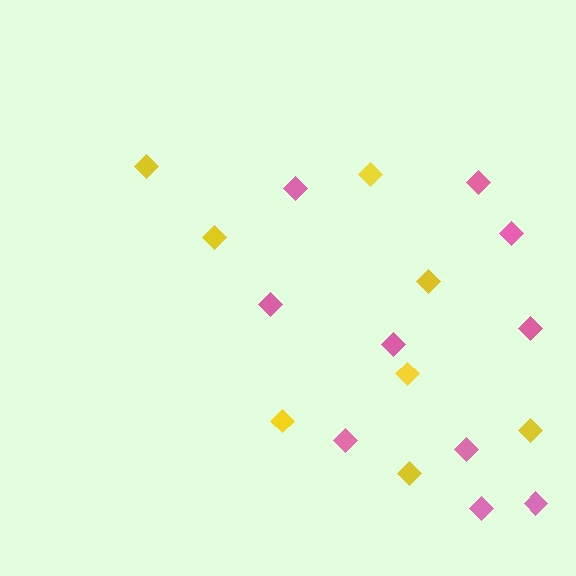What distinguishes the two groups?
There are 2 groups: one group of yellow diamonds (8) and one group of pink diamonds (10).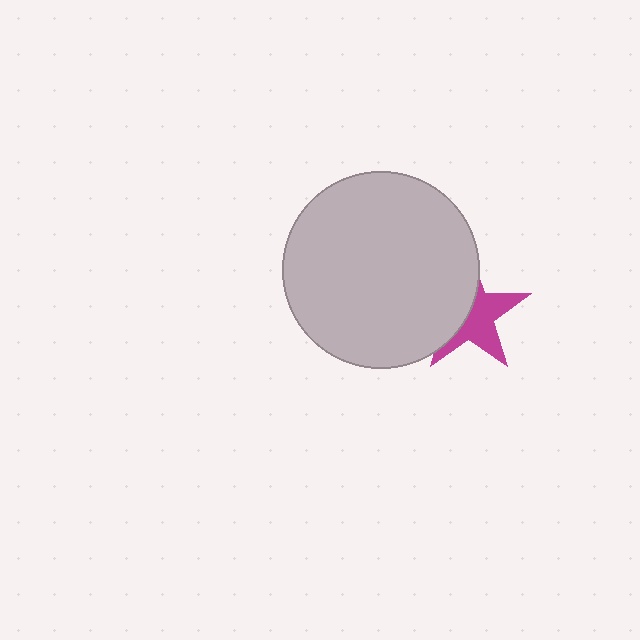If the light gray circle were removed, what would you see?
You would see the complete magenta star.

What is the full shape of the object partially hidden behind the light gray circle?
The partially hidden object is a magenta star.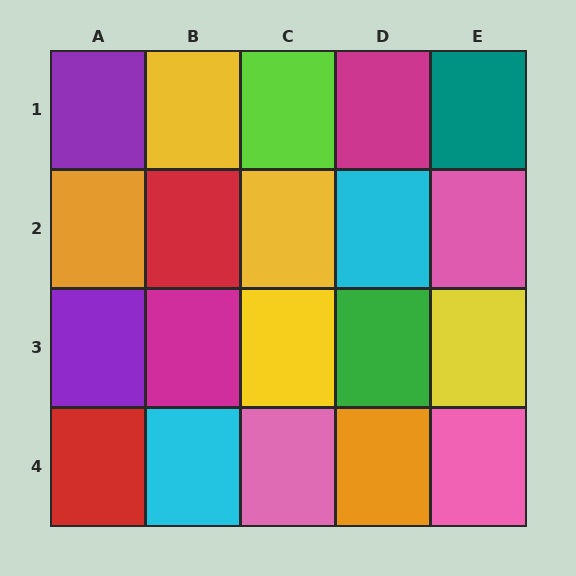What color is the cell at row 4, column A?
Red.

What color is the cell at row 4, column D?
Orange.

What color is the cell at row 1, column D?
Magenta.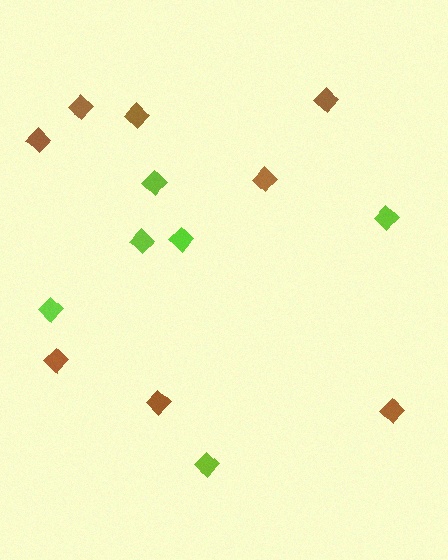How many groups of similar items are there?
There are 2 groups: one group of lime diamonds (6) and one group of brown diamonds (8).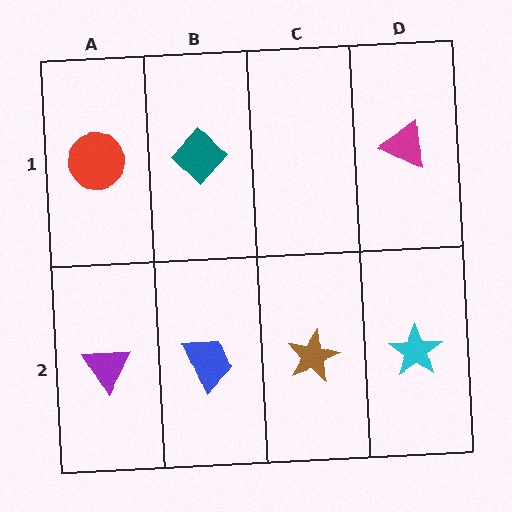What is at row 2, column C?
A brown star.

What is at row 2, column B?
A blue trapezoid.